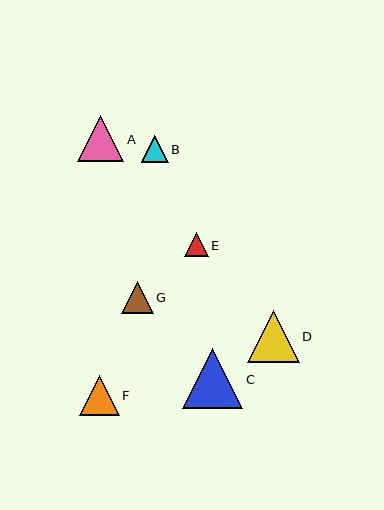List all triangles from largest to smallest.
From largest to smallest: C, D, A, F, G, B, E.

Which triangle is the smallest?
Triangle E is the smallest with a size of approximately 24 pixels.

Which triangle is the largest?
Triangle C is the largest with a size of approximately 60 pixels.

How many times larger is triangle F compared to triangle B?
Triangle F is approximately 1.5 times the size of triangle B.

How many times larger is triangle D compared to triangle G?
Triangle D is approximately 1.6 times the size of triangle G.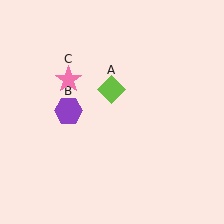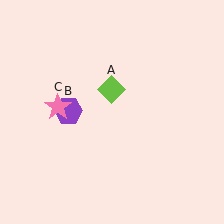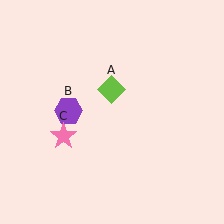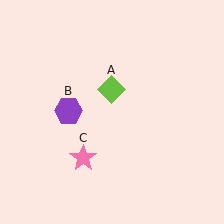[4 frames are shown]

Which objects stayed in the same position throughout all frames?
Lime diamond (object A) and purple hexagon (object B) remained stationary.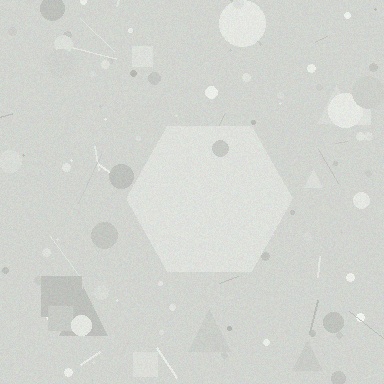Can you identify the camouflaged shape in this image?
The camouflaged shape is a hexagon.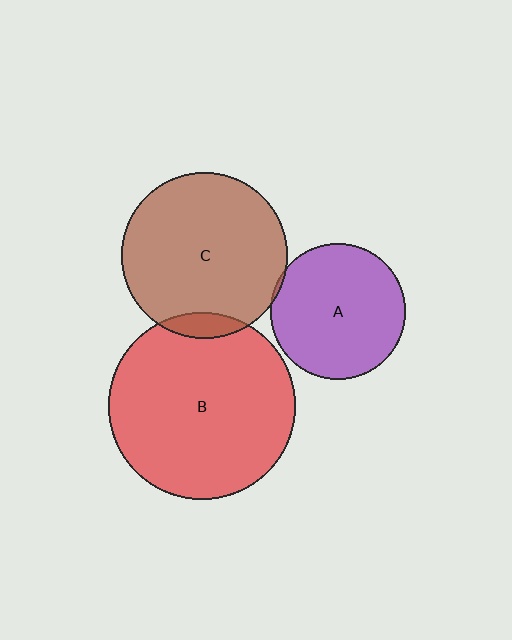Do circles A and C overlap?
Yes.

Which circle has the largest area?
Circle B (red).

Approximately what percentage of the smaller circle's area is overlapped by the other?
Approximately 5%.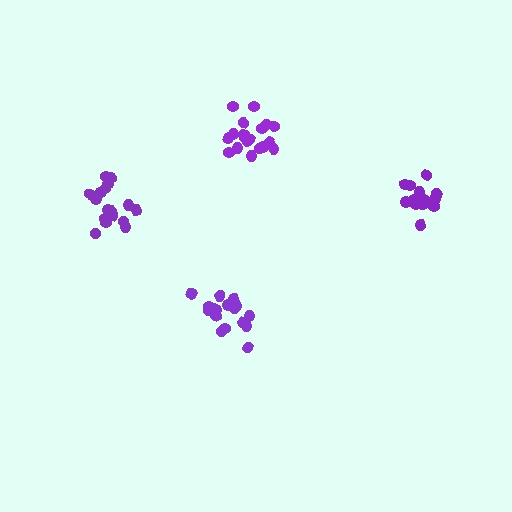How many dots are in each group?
Group 1: 20 dots, Group 2: 18 dots, Group 3: 17 dots, Group 4: 16 dots (71 total).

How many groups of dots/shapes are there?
There are 4 groups.